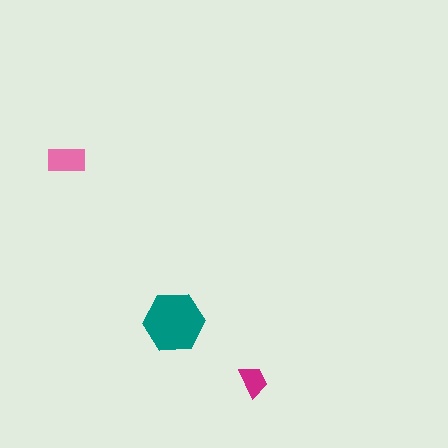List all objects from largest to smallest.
The teal hexagon, the pink rectangle, the magenta trapezoid.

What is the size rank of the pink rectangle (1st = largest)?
2nd.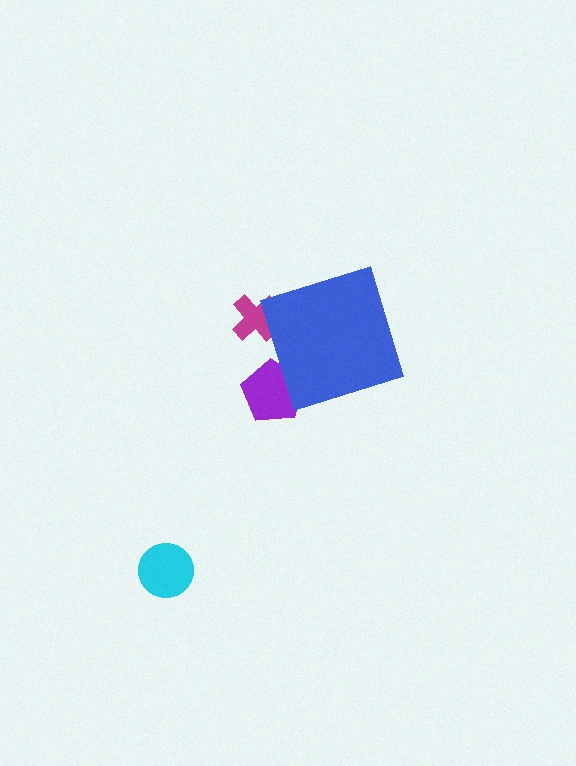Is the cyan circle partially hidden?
No, the cyan circle is fully visible.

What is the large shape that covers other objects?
A blue diamond.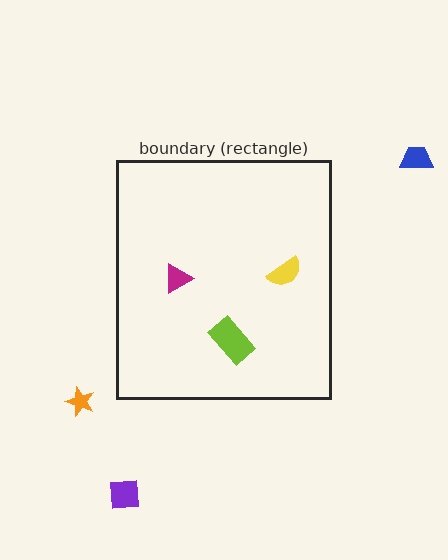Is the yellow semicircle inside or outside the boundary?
Inside.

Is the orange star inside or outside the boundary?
Outside.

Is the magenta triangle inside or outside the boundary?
Inside.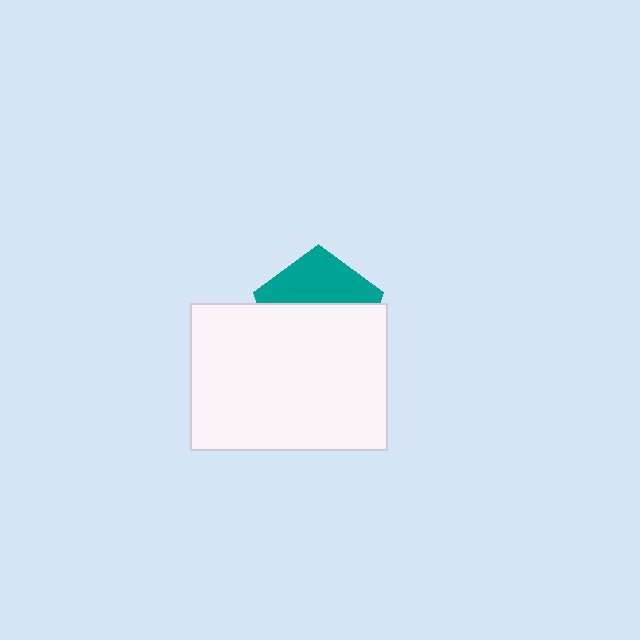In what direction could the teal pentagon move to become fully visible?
The teal pentagon could move up. That would shift it out from behind the white rectangle entirely.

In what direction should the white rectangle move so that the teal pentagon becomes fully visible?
The white rectangle should move down. That is the shortest direction to clear the overlap and leave the teal pentagon fully visible.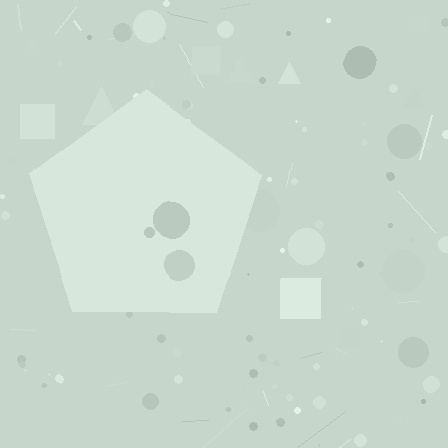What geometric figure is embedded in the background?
A pentagon is embedded in the background.